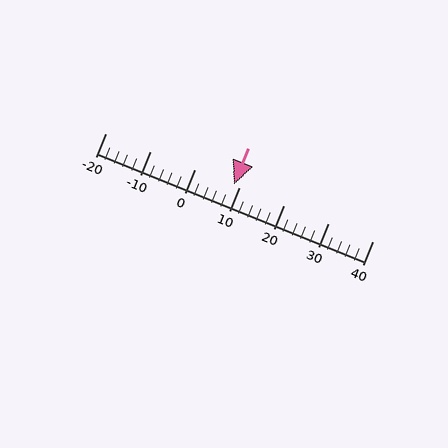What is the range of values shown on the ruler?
The ruler shows values from -20 to 40.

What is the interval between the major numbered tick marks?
The major tick marks are spaced 10 units apart.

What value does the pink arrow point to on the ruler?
The pink arrow points to approximately 9.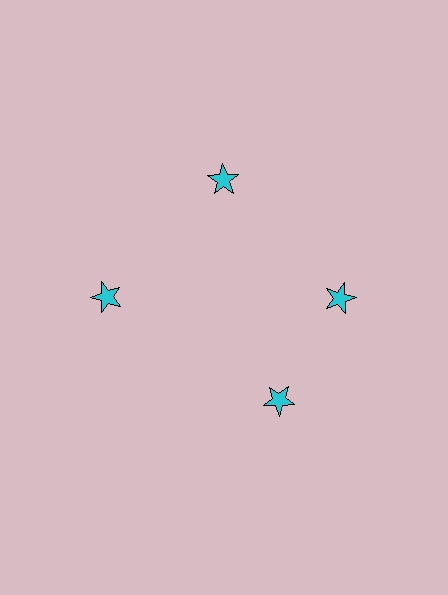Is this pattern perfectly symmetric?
No. The 4 cyan stars are arranged in a ring, but one element near the 6 o'clock position is rotated out of alignment along the ring, breaking the 4-fold rotational symmetry.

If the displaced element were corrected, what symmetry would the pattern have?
It would have 4-fold rotational symmetry — the pattern would map onto itself every 90 degrees.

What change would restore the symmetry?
The symmetry would be restored by rotating it back into even spacing with its neighbors so that all 4 stars sit at equal angles and equal distance from the center.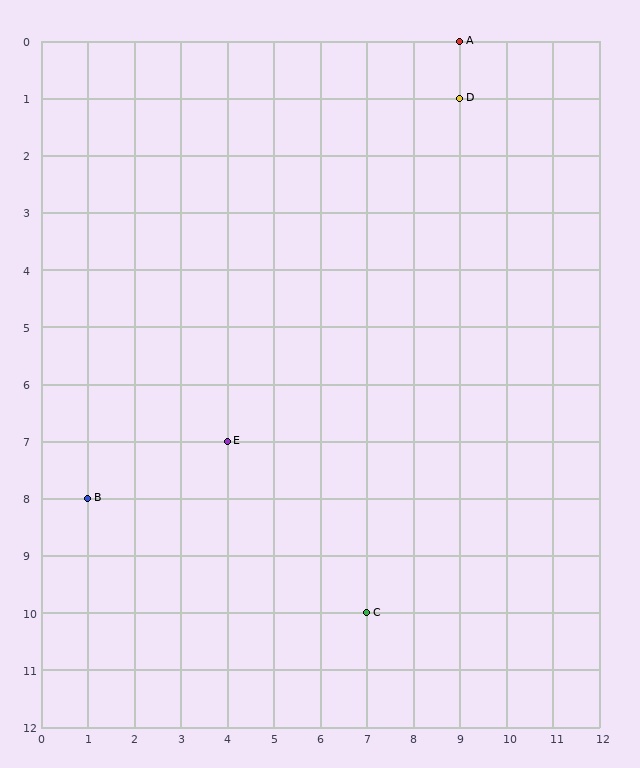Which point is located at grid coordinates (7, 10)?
Point C is at (7, 10).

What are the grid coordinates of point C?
Point C is at grid coordinates (7, 10).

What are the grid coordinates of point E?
Point E is at grid coordinates (4, 7).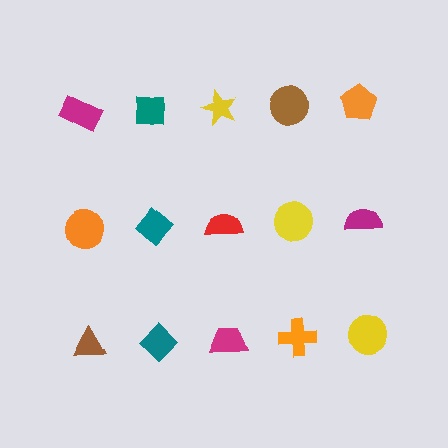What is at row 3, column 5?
A yellow circle.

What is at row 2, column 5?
A magenta semicircle.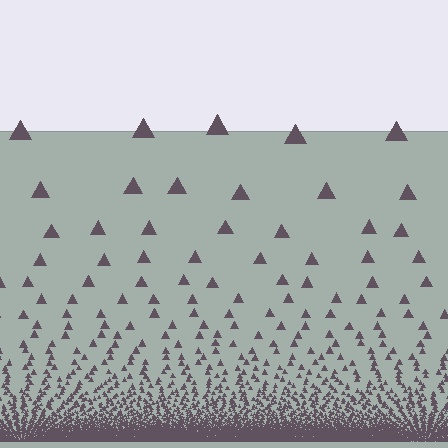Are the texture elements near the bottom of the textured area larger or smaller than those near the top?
Smaller. The gradient is inverted — elements near the bottom are smaller and denser.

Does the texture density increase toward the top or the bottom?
Density increases toward the bottom.